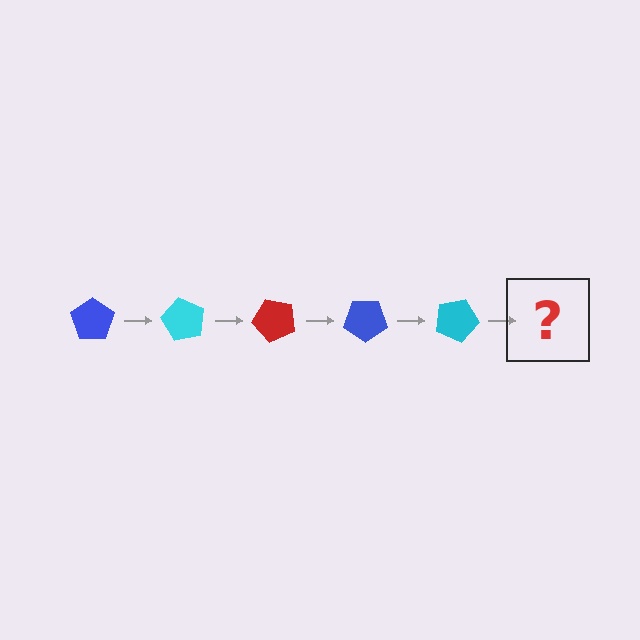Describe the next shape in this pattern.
It should be a red pentagon, rotated 300 degrees from the start.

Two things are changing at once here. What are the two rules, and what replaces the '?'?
The two rules are that it rotates 60 degrees each step and the color cycles through blue, cyan, and red. The '?' should be a red pentagon, rotated 300 degrees from the start.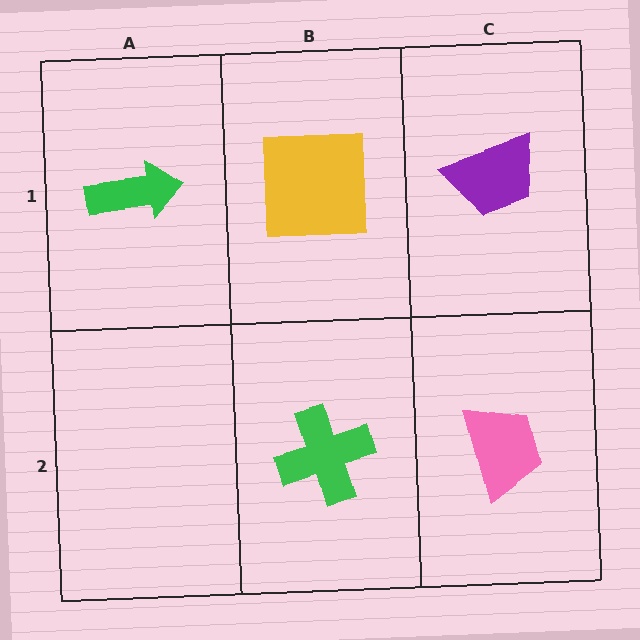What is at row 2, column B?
A green cross.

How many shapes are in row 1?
3 shapes.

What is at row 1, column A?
A green arrow.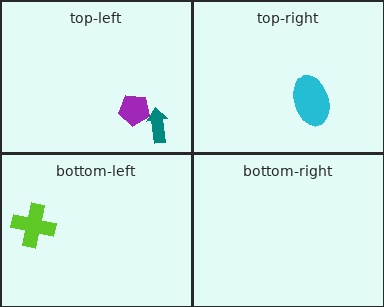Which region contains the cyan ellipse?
The top-right region.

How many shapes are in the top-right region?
1.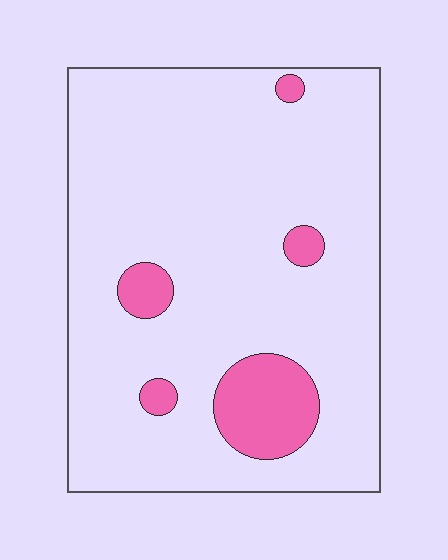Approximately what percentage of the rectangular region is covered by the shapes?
Approximately 10%.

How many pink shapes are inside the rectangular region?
5.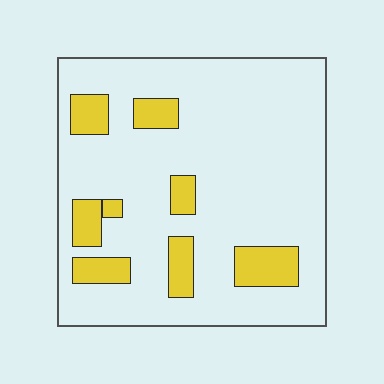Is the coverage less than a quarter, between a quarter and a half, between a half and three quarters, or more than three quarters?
Less than a quarter.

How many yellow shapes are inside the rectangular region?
8.